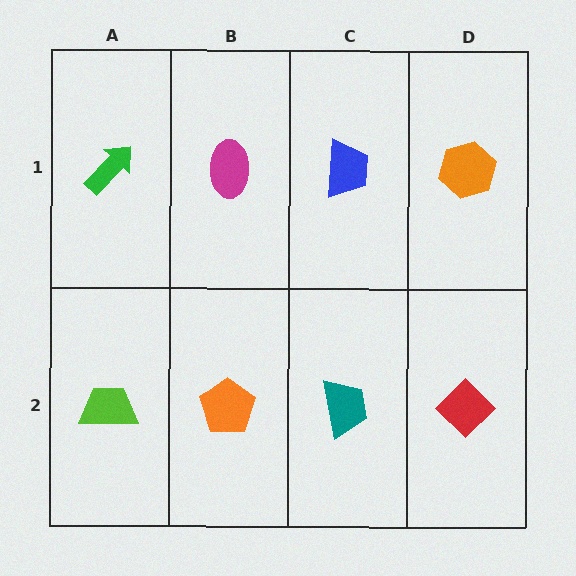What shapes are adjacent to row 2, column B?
A magenta ellipse (row 1, column B), a lime trapezoid (row 2, column A), a teal trapezoid (row 2, column C).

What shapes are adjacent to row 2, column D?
An orange hexagon (row 1, column D), a teal trapezoid (row 2, column C).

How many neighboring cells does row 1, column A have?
2.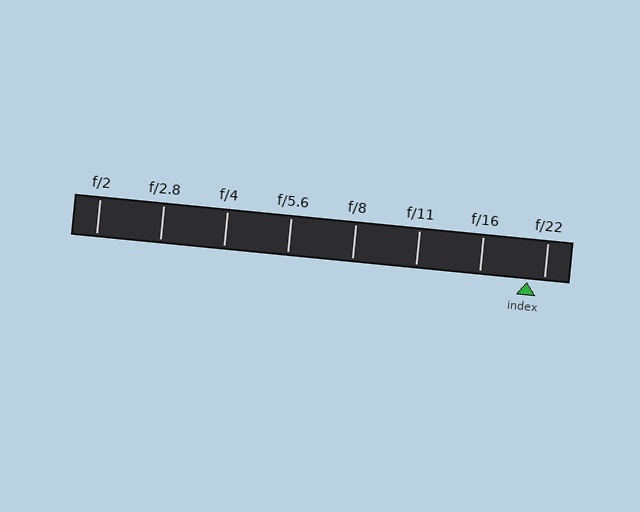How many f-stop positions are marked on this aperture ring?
There are 8 f-stop positions marked.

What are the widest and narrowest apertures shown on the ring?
The widest aperture shown is f/2 and the narrowest is f/22.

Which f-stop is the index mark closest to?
The index mark is closest to f/22.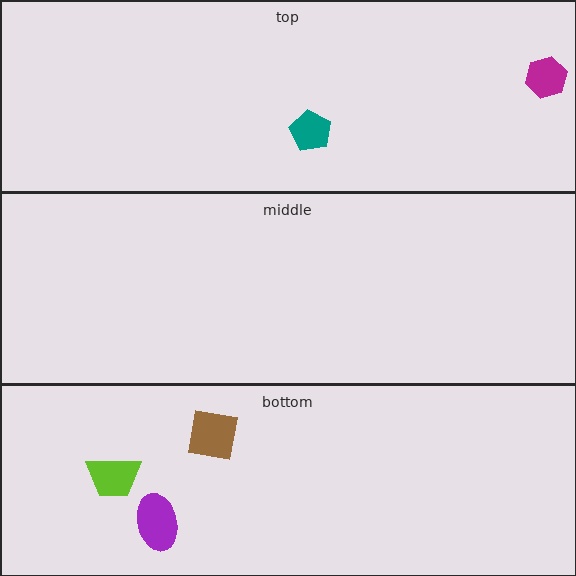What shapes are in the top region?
The teal pentagon, the magenta hexagon.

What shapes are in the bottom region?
The brown square, the purple ellipse, the lime trapezoid.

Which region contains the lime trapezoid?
The bottom region.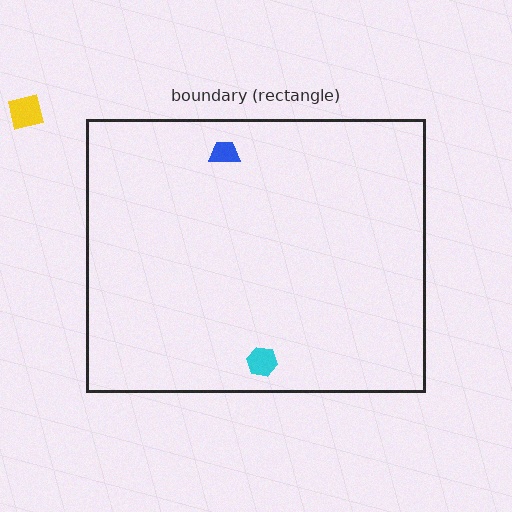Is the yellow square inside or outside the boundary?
Outside.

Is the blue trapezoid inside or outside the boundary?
Inside.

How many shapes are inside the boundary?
2 inside, 1 outside.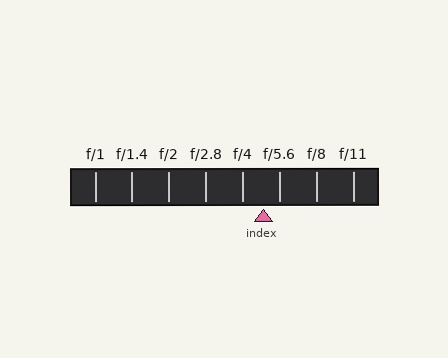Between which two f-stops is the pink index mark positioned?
The index mark is between f/4 and f/5.6.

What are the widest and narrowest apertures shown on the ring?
The widest aperture shown is f/1 and the narrowest is f/11.